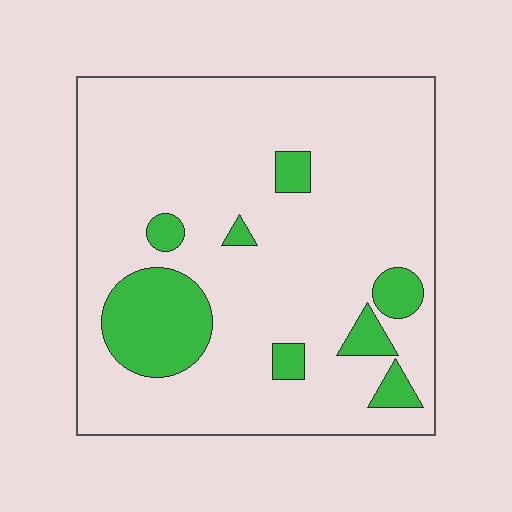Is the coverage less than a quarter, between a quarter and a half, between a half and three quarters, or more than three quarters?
Less than a quarter.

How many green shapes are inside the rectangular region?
8.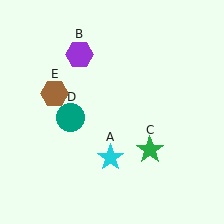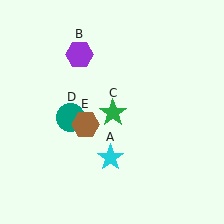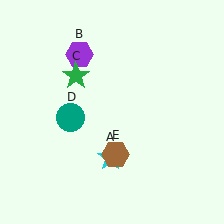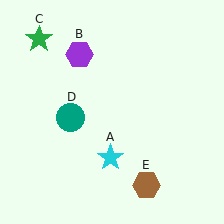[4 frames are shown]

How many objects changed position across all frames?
2 objects changed position: green star (object C), brown hexagon (object E).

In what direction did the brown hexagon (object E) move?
The brown hexagon (object E) moved down and to the right.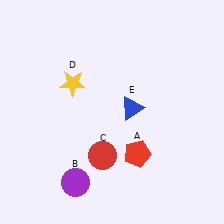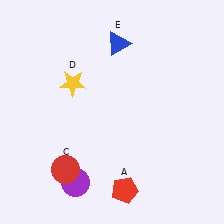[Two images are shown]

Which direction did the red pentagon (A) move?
The red pentagon (A) moved down.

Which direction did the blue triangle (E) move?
The blue triangle (E) moved up.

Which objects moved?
The objects that moved are: the red pentagon (A), the red circle (C), the blue triangle (E).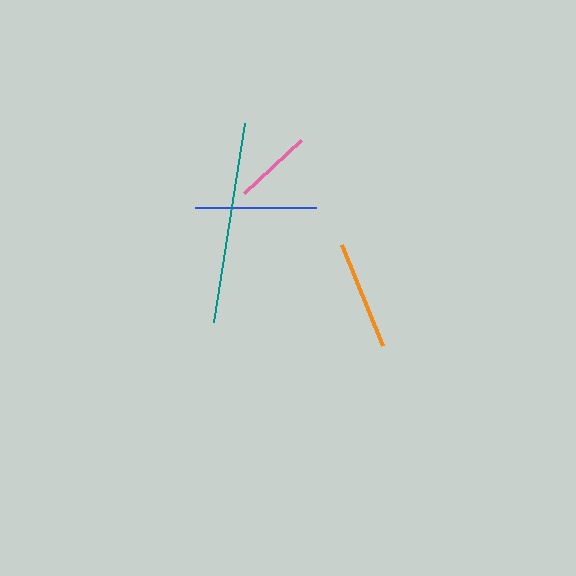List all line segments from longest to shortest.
From longest to shortest: teal, blue, orange, pink.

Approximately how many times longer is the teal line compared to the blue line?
The teal line is approximately 1.7 times the length of the blue line.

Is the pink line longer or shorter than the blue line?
The blue line is longer than the pink line.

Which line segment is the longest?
The teal line is the longest at approximately 201 pixels.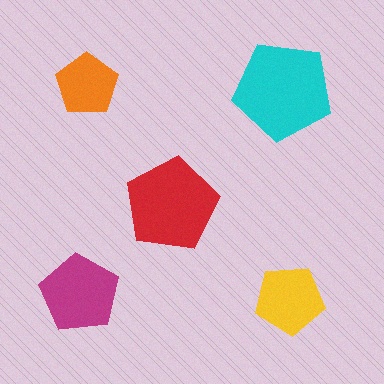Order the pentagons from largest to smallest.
the cyan one, the red one, the magenta one, the yellow one, the orange one.